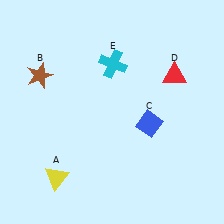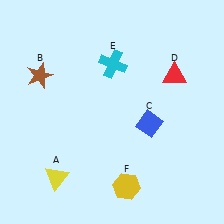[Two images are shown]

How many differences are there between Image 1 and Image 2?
There is 1 difference between the two images.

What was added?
A yellow hexagon (F) was added in Image 2.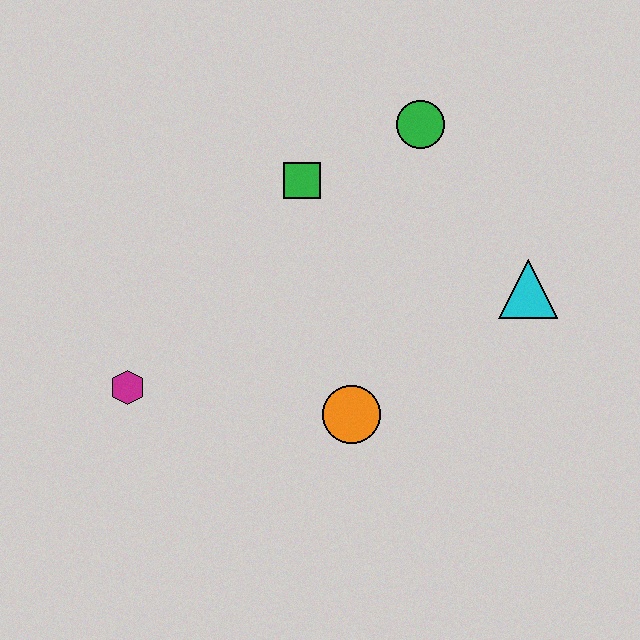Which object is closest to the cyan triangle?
The green circle is closest to the cyan triangle.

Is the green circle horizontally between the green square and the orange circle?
No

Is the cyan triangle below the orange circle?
No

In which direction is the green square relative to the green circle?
The green square is to the left of the green circle.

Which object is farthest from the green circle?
The magenta hexagon is farthest from the green circle.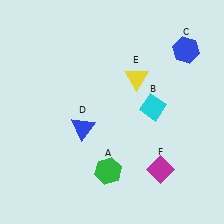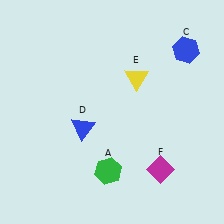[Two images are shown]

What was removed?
The cyan diamond (B) was removed in Image 2.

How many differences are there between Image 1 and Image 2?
There is 1 difference between the two images.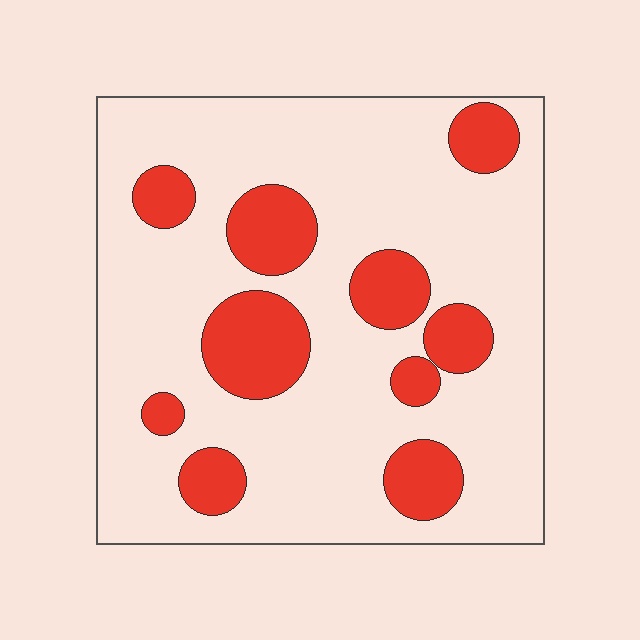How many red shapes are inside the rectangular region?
10.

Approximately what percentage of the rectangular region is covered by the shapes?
Approximately 20%.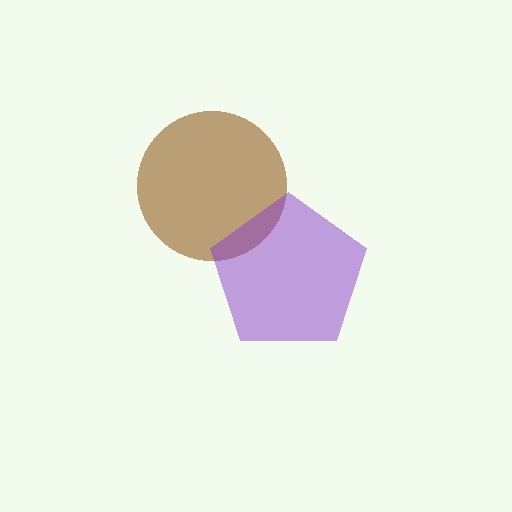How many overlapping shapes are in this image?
There are 2 overlapping shapes in the image.